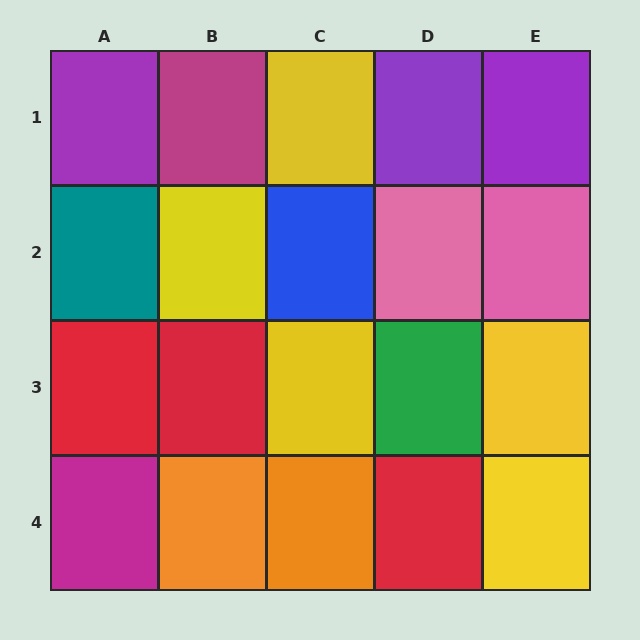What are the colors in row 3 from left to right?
Red, red, yellow, green, yellow.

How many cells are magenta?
2 cells are magenta.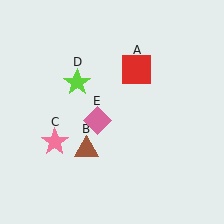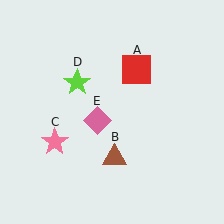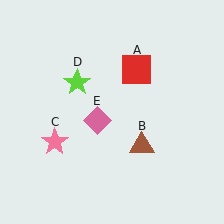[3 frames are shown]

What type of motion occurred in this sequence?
The brown triangle (object B) rotated counterclockwise around the center of the scene.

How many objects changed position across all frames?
1 object changed position: brown triangle (object B).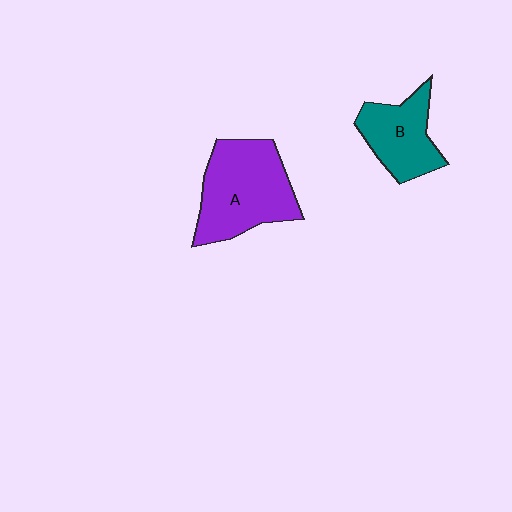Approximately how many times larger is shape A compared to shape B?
Approximately 1.5 times.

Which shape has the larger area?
Shape A (purple).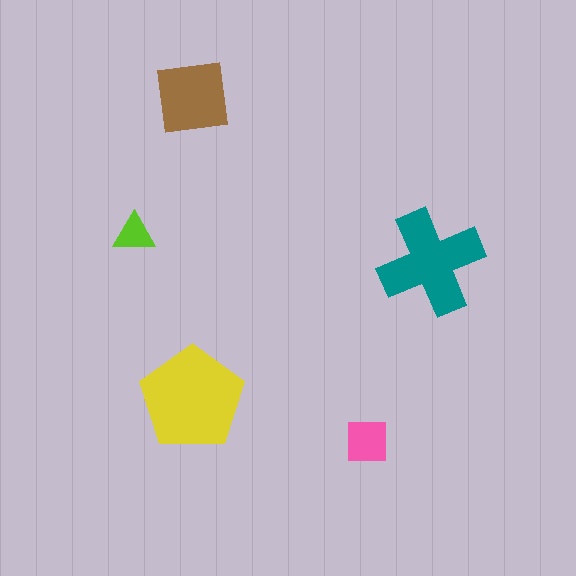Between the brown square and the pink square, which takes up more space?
The brown square.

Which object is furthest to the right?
The teal cross is rightmost.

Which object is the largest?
The yellow pentagon.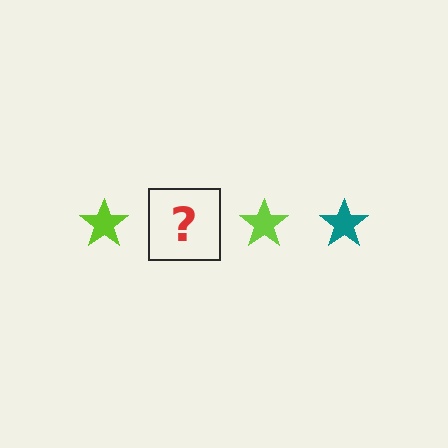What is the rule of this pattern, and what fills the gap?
The rule is that the pattern cycles through lime, teal stars. The gap should be filled with a teal star.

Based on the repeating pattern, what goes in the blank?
The blank should be a teal star.